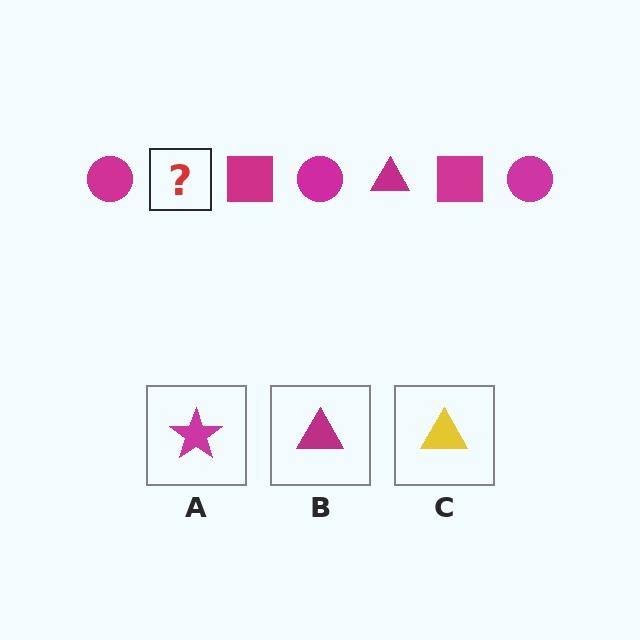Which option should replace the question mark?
Option B.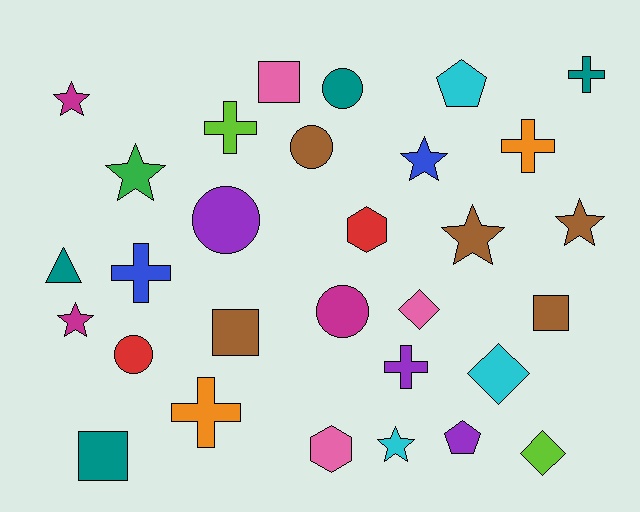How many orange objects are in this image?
There are 2 orange objects.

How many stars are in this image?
There are 7 stars.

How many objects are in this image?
There are 30 objects.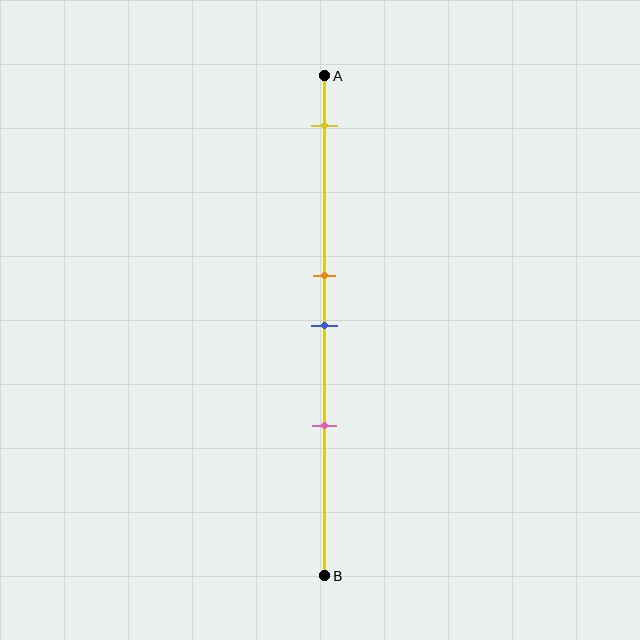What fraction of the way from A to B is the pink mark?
The pink mark is approximately 70% (0.7) of the way from A to B.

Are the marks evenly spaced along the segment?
No, the marks are not evenly spaced.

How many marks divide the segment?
There are 4 marks dividing the segment.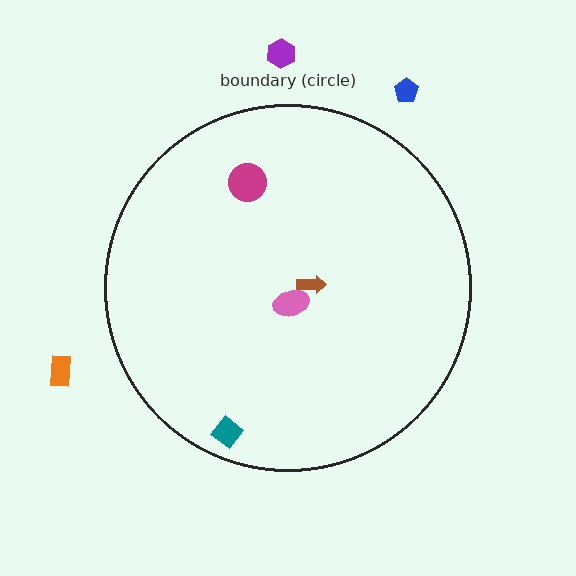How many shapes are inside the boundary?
4 inside, 3 outside.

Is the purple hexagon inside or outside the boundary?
Outside.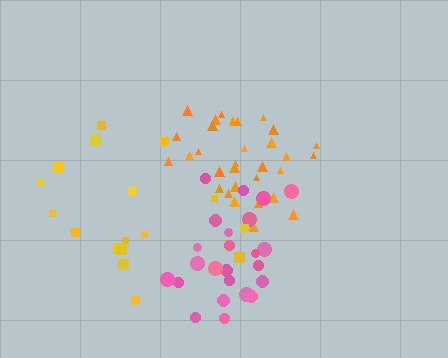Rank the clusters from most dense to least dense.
orange, pink, yellow.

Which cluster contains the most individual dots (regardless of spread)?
Orange (32).